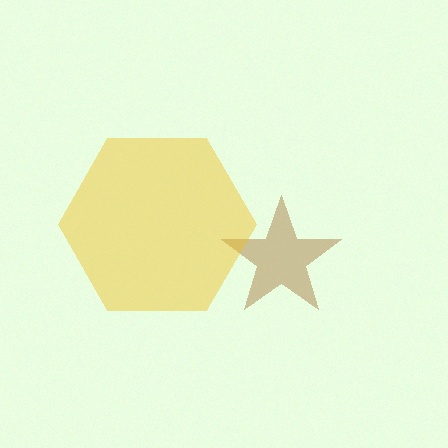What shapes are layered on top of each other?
The layered shapes are: a brown star, a yellow hexagon.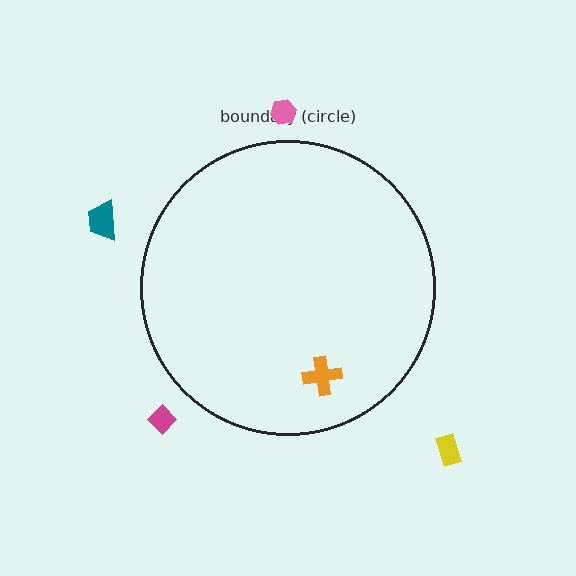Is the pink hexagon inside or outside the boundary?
Outside.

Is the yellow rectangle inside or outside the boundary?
Outside.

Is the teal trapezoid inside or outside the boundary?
Outside.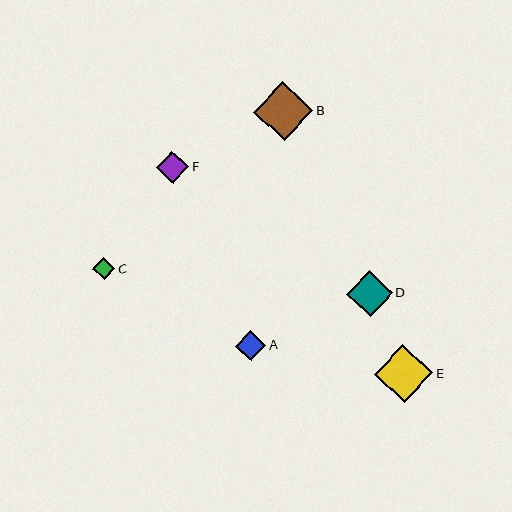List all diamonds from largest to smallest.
From largest to smallest: B, E, D, F, A, C.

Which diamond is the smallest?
Diamond C is the smallest with a size of approximately 22 pixels.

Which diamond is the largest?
Diamond B is the largest with a size of approximately 59 pixels.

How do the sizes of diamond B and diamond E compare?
Diamond B and diamond E are approximately the same size.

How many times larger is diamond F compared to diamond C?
Diamond F is approximately 1.5 times the size of diamond C.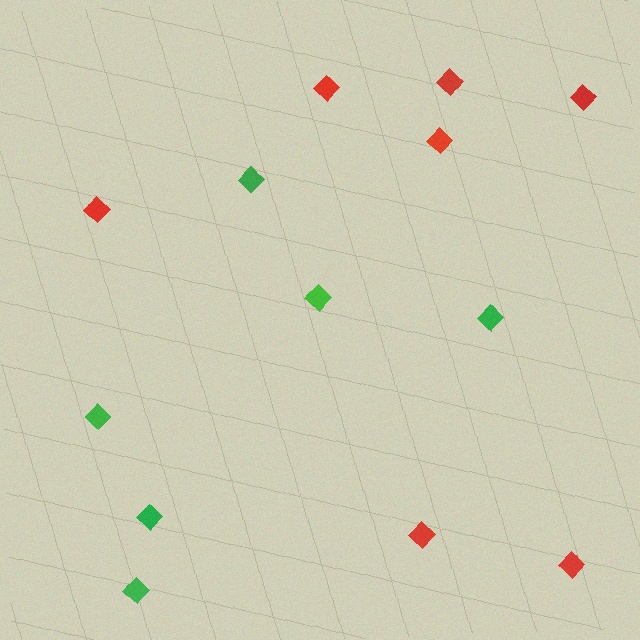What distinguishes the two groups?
There are 2 groups: one group of green diamonds (6) and one group of red diamonds (7).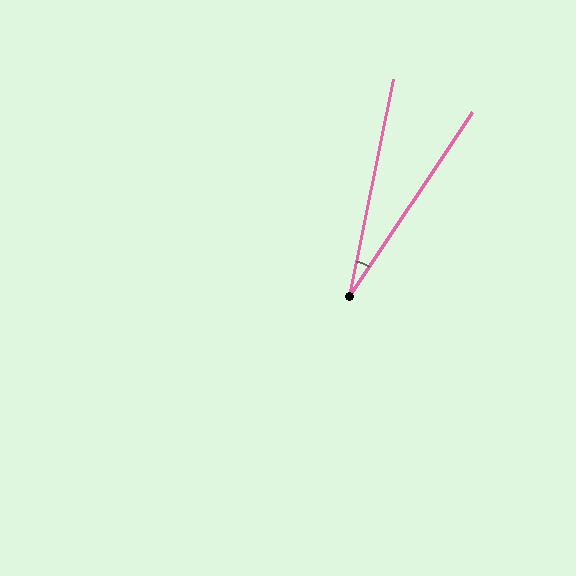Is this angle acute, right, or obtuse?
It is acute.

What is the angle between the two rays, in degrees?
Approximately 22 degrees.